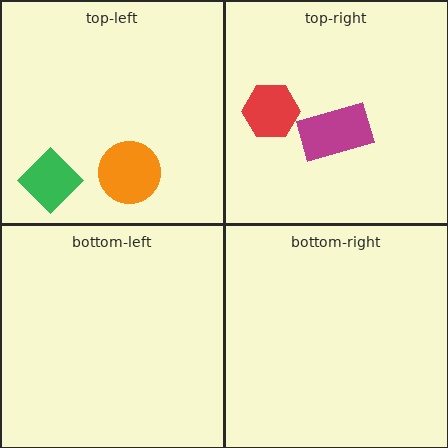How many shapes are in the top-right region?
2.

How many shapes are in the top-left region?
2.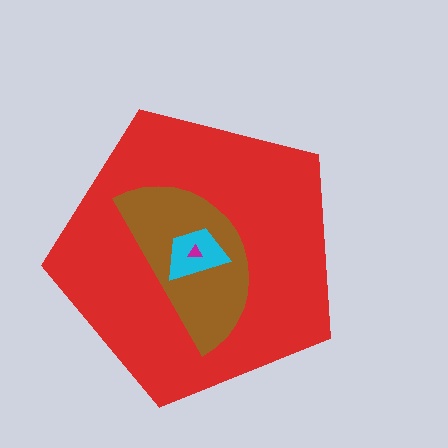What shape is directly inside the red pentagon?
The brown semicircle.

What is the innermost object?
The magenta triangle.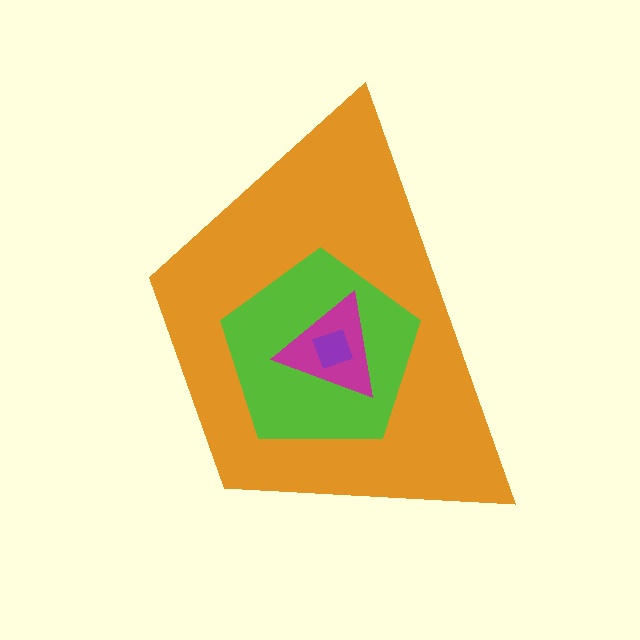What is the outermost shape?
The orange trapezoid.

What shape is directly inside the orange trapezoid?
The lime pentagon.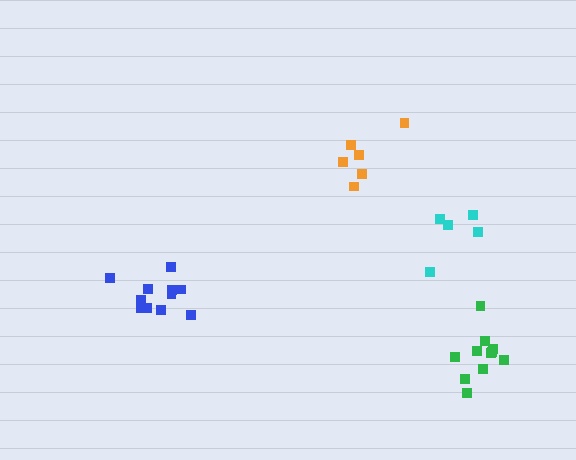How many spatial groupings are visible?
There are 4 spatial groupings.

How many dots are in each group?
Group 1: 6 dots, Group 2: 11 dots, Group 3: 11 dots, Group 4: 5 dots (33 total).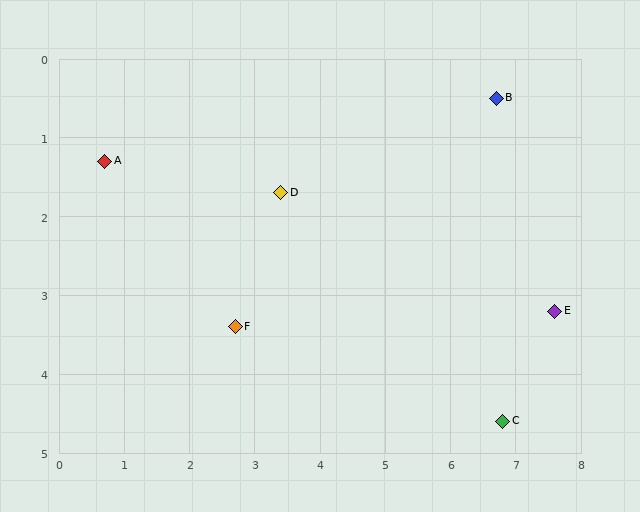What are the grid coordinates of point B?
Point B is at approximately (6.7, 0.5).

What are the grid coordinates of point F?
Point F is at approximately (2.7, 3.4).